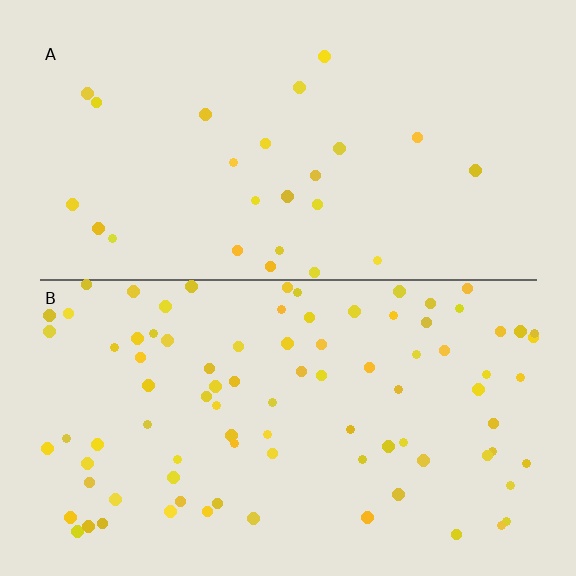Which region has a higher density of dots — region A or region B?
B (the bottom).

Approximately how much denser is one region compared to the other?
Approximately 3.5× — region B over region A.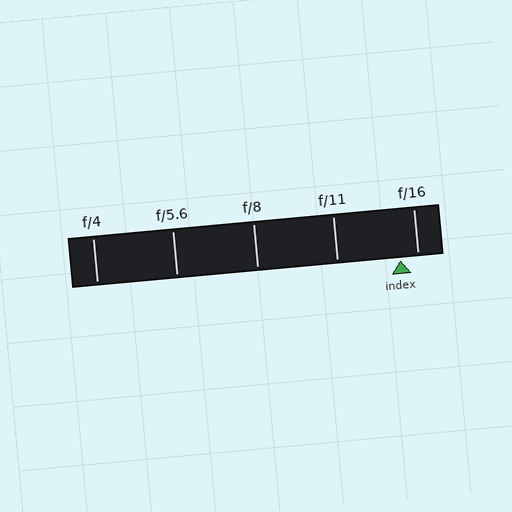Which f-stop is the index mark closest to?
The index mark is closest to f/16.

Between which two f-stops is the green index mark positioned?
The index mark is between f/11 and f/16.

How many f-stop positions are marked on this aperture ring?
There are 5 f-stop positions marked.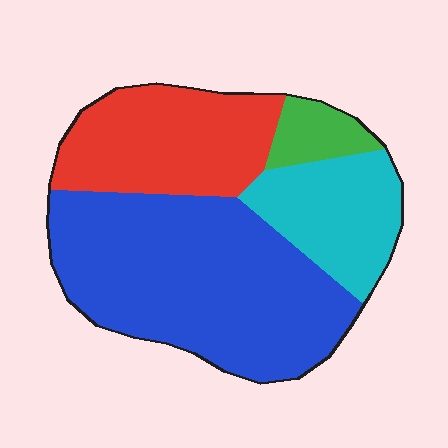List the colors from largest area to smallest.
From largest to smallest: blue, red, cyan, green.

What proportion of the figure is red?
Red covers roughly 25% of the figure.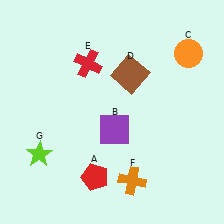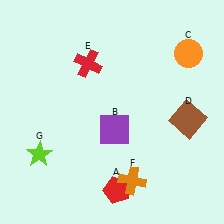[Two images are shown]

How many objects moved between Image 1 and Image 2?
2 objects moved between the two images.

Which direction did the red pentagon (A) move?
The red pentagon (A) moved right.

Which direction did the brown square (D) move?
The brown square (D) moved right.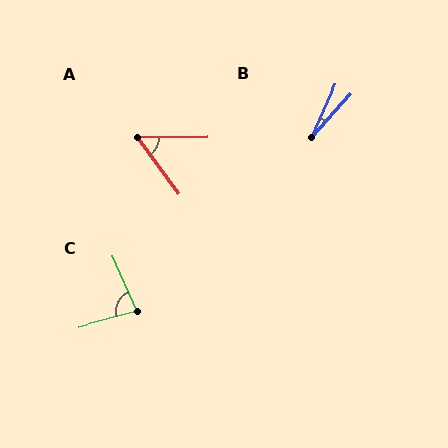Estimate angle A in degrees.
Approximately 54 degrees.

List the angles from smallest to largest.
B (18°), A (54°), C (81°).